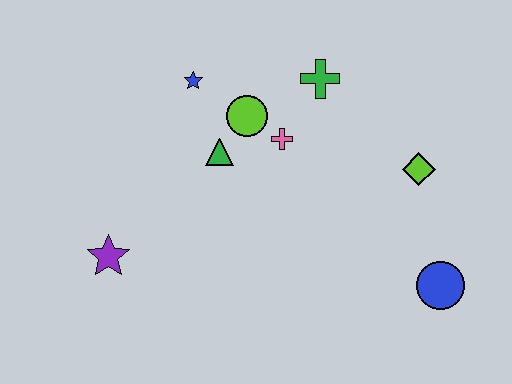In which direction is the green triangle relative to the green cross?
The green triangle is to the left of the green cross.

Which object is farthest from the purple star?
The blue circle is farthest from the purple star.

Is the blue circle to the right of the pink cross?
Yes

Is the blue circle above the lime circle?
No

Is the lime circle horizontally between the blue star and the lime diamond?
Yes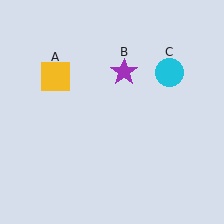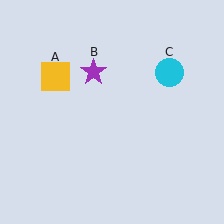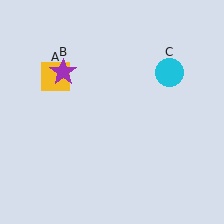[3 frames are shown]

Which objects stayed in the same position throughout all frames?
Yellow square (object A) and cyan circle (object C) remained stationary.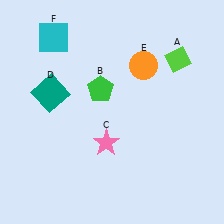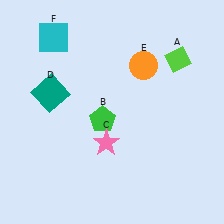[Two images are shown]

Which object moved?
The green pentagon (B) moved down.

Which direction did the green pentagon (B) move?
The green pentagon (B) moved down.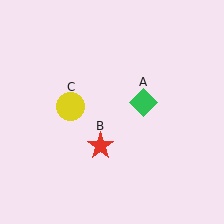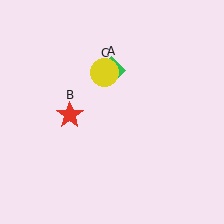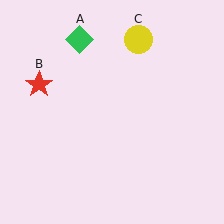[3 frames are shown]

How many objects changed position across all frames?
3 objects changed position: green diamond (object A), red star (object B), yellow circle (object C).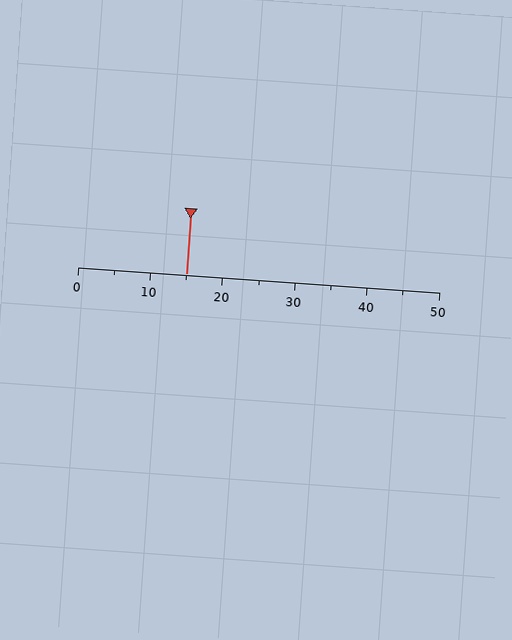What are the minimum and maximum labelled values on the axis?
The axis runs from 0 to 50.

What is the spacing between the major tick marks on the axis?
The major ticks are spaced 10 apart.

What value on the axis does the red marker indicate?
The marker indicates approximately 15.